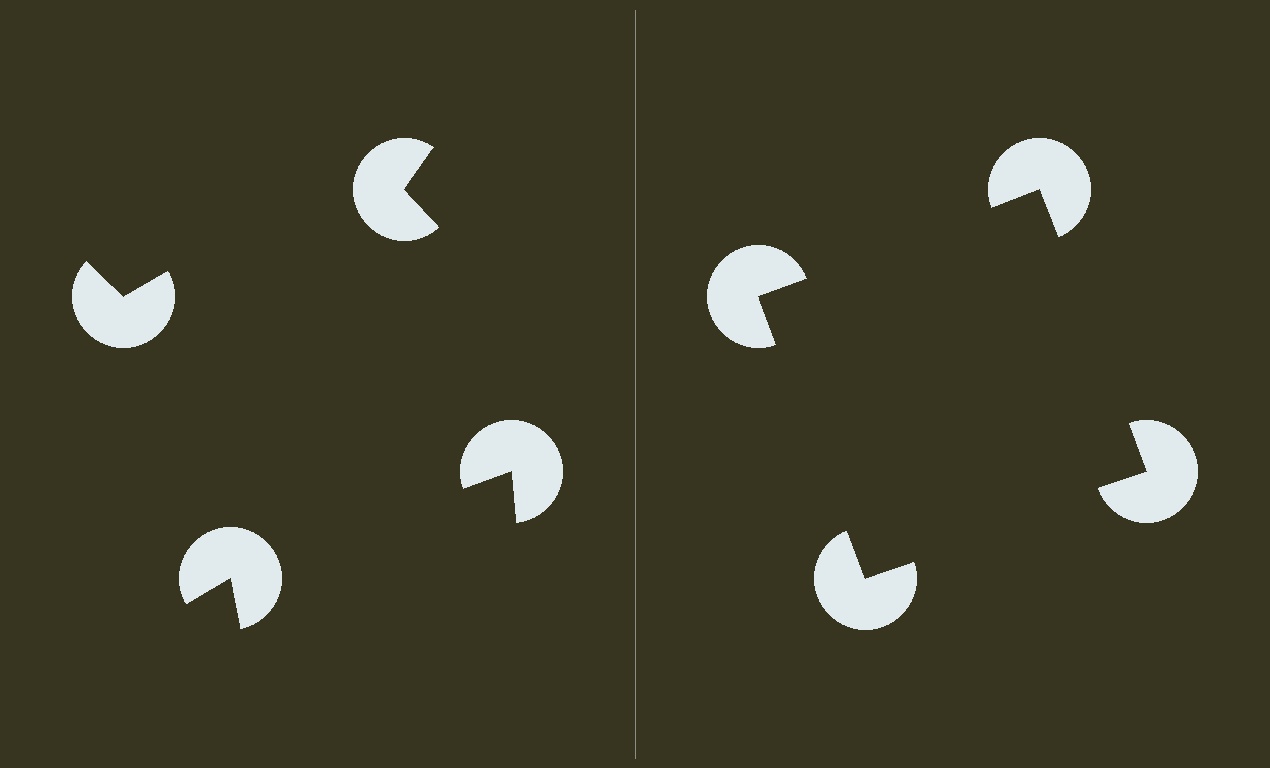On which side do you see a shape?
An illusory square appears on the right side. On the left side the wedge cuts are rotated, so no coherent shape forms.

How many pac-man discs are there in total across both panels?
8 — 4 on each side.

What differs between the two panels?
The pac-man discs are positioned identically on both sides; only the wedge orientations differ. On the right they align to a square; on the left they are misaligned.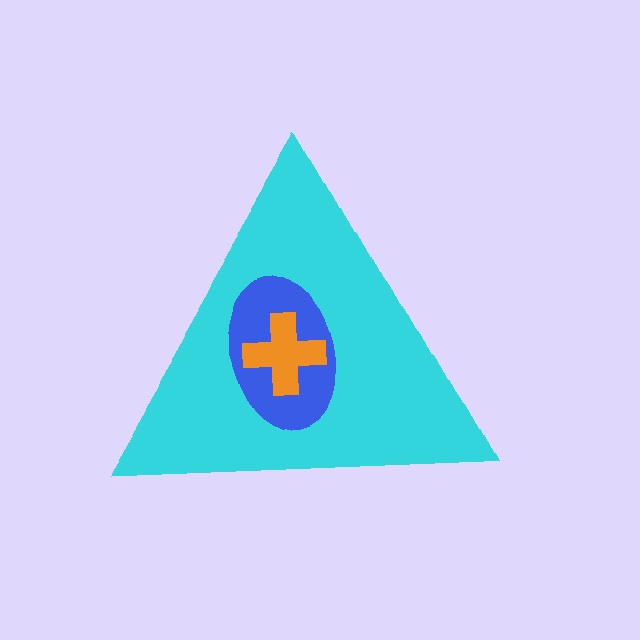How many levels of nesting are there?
3.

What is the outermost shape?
The cyan triangle.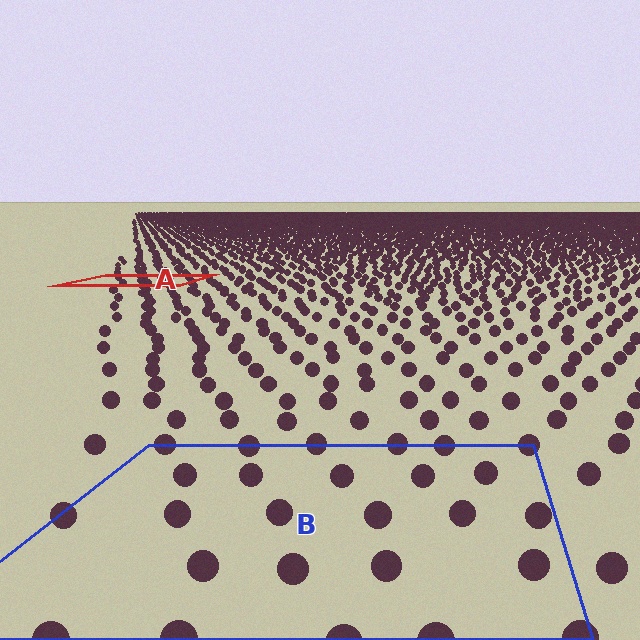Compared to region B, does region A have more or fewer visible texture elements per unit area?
Region A has more texture elements per unit area — they are packed more densely because it is farther away.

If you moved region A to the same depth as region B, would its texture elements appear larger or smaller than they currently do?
They would appear larger. At a closer depth, the same texture elements are projected at a bigger on-screen size.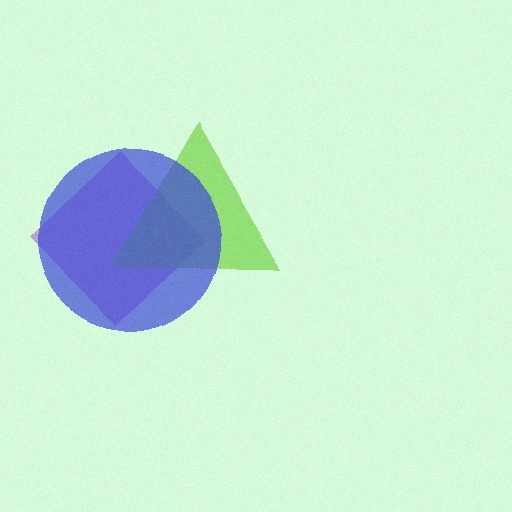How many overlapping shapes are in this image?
There are 3 overlapping shapes in the image.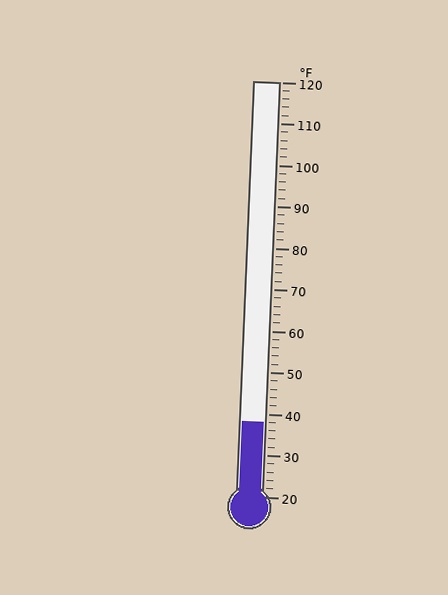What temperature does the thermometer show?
The thermometer shows approximately 38°F.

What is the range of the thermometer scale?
The thermometer scale ranges from 20°F to 120°F.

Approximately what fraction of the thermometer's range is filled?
The thermometer is filled to approximately 20% of its range.